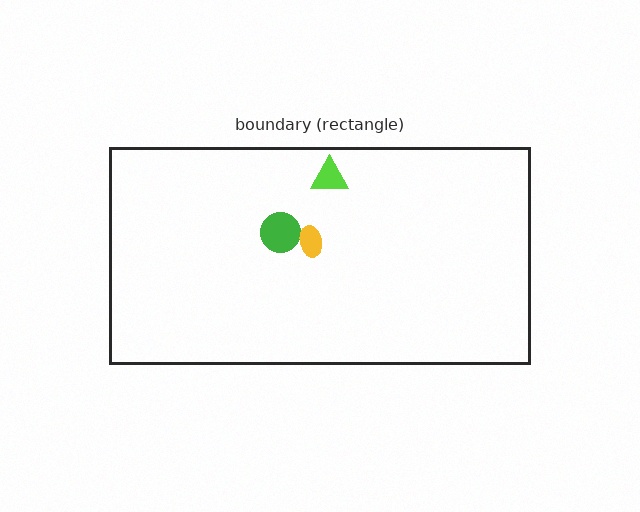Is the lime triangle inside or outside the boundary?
Inside.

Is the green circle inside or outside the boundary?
Inside.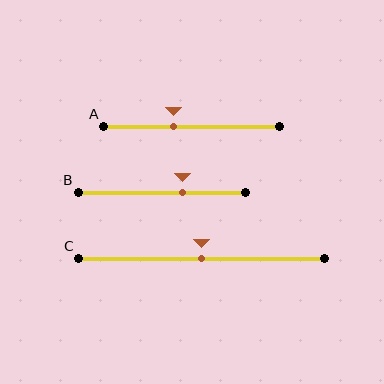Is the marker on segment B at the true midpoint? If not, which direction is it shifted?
No, the marker on segment B is shifted to the right by about 12% of the segment length.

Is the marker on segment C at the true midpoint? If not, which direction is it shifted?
Yes, the marker on segment C is at the true midpoint.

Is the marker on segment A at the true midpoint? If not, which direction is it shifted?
No, the marker on segment A is shifted to the left by about 10% of the segment length.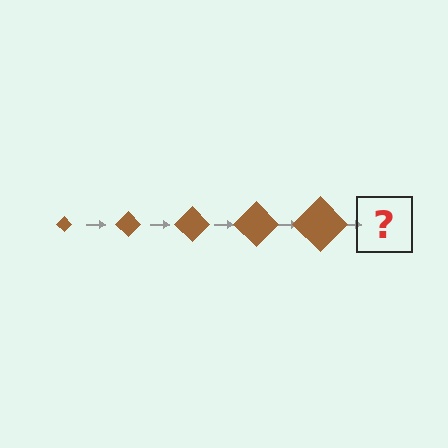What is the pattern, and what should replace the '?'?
The pattern is that the diamond gets progressively larger each step. The '?' should be a brown diamond, larger than the previous one.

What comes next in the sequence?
The next element should be a brown diamond, larger than the previous one.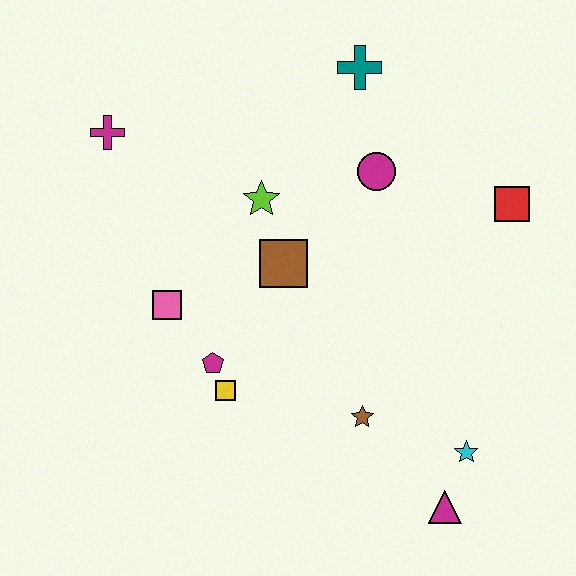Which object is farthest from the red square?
The magenta cross is farthest from the red square.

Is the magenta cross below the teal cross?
Yes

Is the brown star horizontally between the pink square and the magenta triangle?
Yes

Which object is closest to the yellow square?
The magenta pentagon is closest to the yellow square.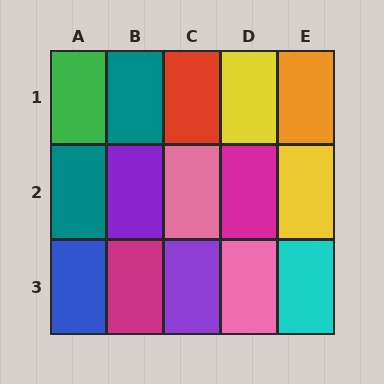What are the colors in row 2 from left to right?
Teal, purple, pink, magenta, yellow.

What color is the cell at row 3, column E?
Cyan.